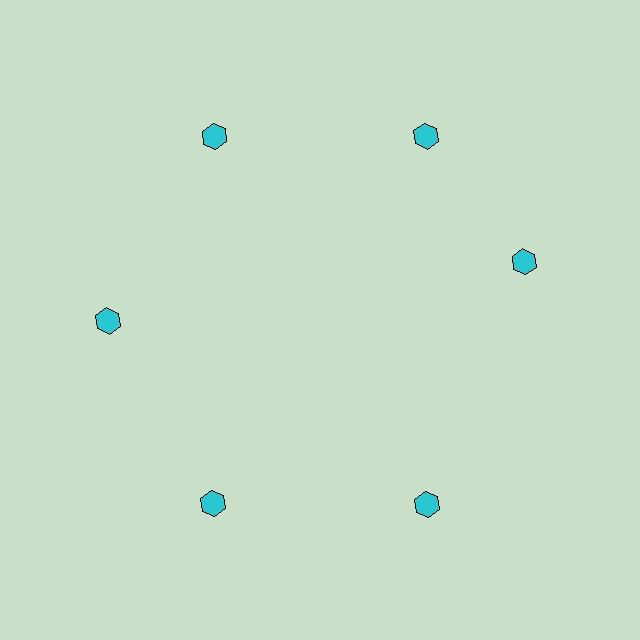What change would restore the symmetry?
The symmetry would be restored by rotating it back into even spacing with its neighbors so that all 6 hexagons sit at equal angles and equal distance from the center.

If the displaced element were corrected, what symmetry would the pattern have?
It would have 6-fold rotational symmetry — the pattern would map onto itself every 60 degrees.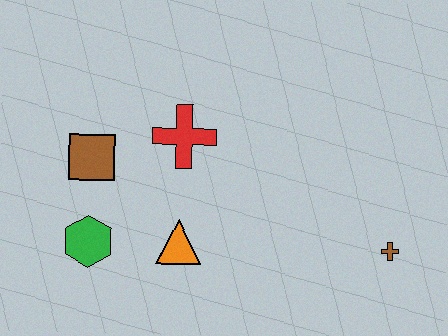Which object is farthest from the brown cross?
The brown square is farthest from the brown cross.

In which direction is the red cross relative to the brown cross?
The red cross is to the left of the brown cross.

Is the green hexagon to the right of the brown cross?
No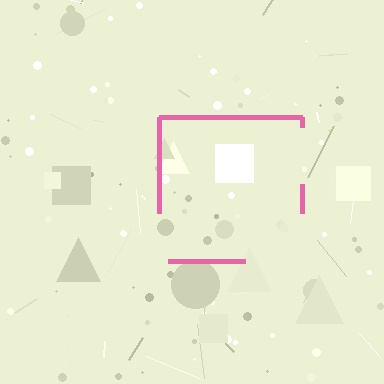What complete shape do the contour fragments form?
The contour fragments form a square.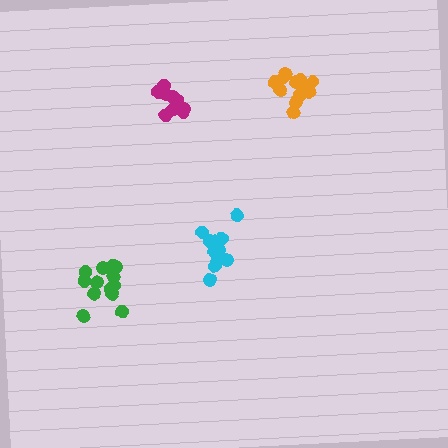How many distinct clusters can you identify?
There are 4 distinct clusters.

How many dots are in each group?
Group 1: 10 dots, Group 2: 12 dots, Group 3: 13 dots, Group 4: 13 dots (48 total).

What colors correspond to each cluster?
The clusters are colored: magenta, cyan, green, orange.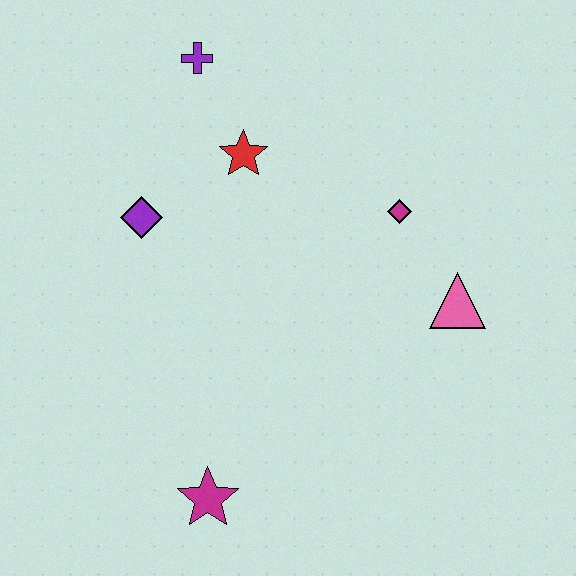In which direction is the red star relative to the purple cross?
The red star is below the purple cross.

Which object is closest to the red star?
The purple cross is closest to the red star.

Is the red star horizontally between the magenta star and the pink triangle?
Yes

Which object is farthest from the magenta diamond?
The magenta star is farthest from the magenta diamond.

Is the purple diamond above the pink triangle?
Yes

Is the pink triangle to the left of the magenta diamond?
No